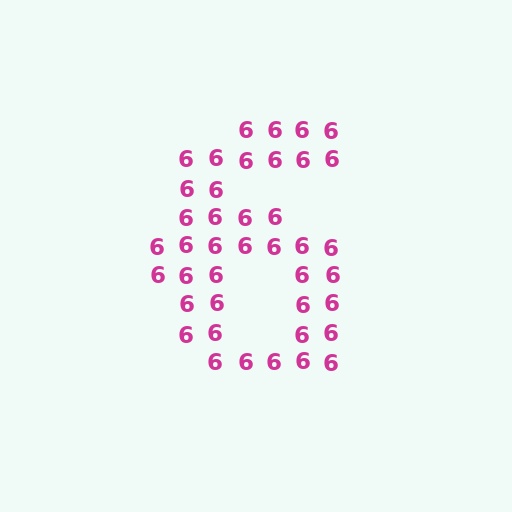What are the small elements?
The small elements are digit 6's.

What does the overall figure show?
The overall figure shows the digit 6.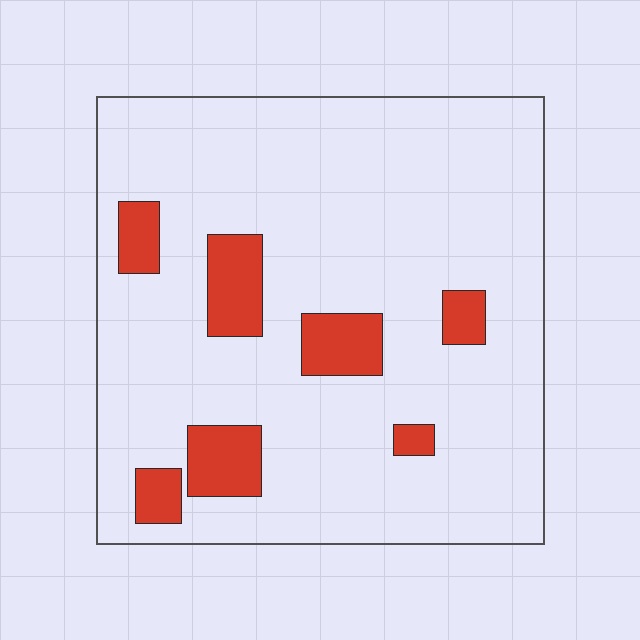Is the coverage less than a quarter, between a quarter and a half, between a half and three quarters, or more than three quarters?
Less than a quarter.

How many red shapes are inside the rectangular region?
7.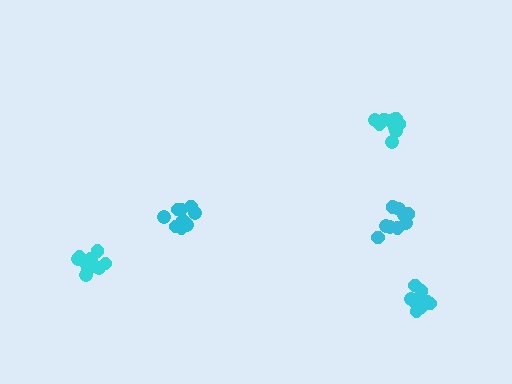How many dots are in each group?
Group 1: 10 dots, Group 2: 10 dots, Group 3: 10 dots, Group 4: 12 dots, Group 5: 10 dots (52 total).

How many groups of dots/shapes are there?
There are 5 groups.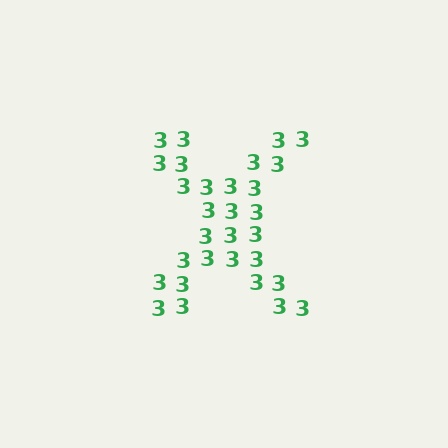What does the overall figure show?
The overall figure shows the letter X.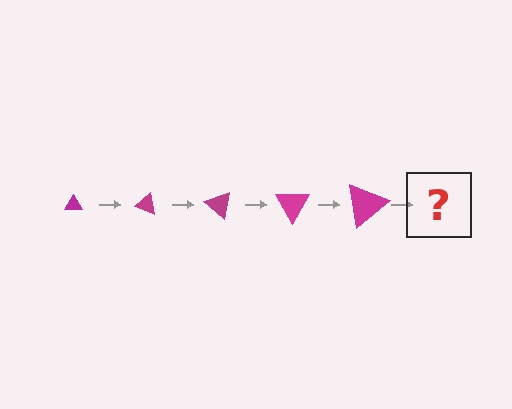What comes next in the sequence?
The next element should be a triangle, larger than the previous one and rotated 100 degrees from the start.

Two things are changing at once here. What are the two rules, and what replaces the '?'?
The two rules are that the triangle grows larger each step and it rotates 20 degrees each step. The '?' should be a triangle, larger than the previous one and rotated 100 degrees from the start.